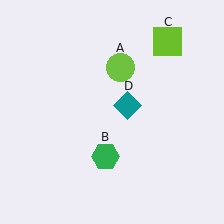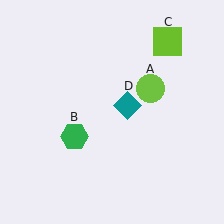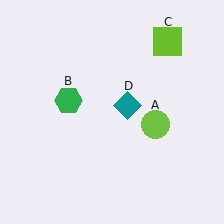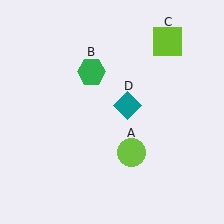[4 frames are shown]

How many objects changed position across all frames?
2 objects changed position: lime circle (object A), green hexagon (object B).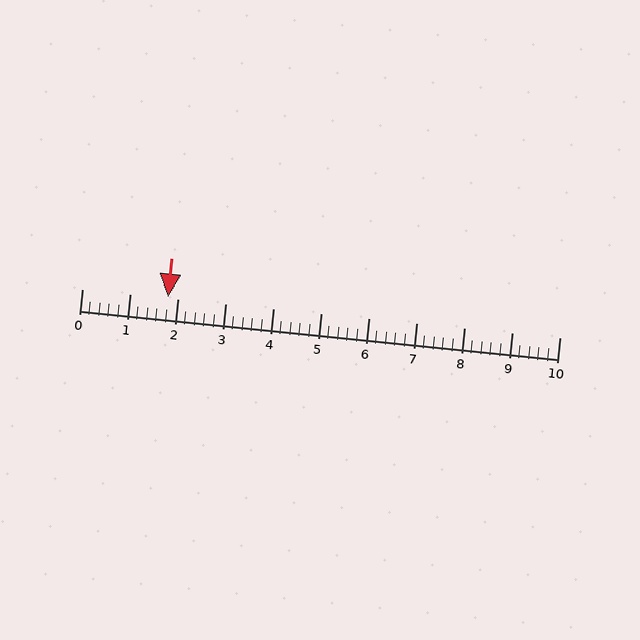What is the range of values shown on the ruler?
The ruler shows values from 0 to 10.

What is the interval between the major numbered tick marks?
The major tick marks are spaced 1 units apart.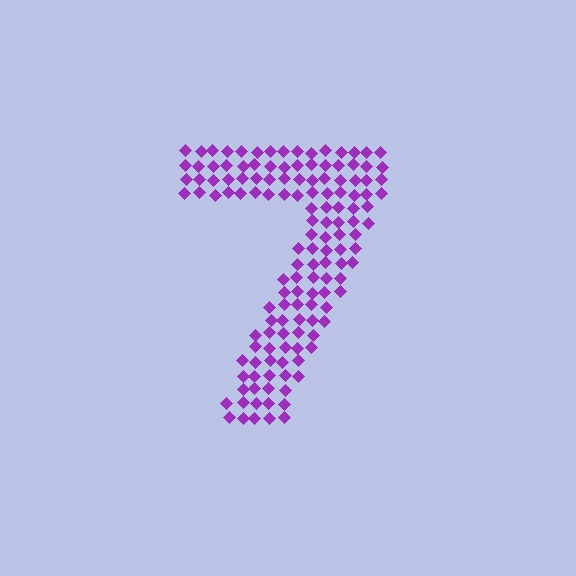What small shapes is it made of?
It is made of small diamonds.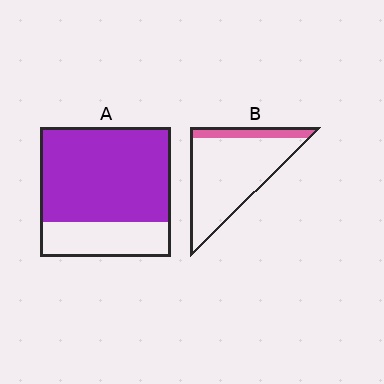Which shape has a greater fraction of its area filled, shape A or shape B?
Shape A.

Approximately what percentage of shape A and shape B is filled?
A is approximately 75% and B is approximately 15%.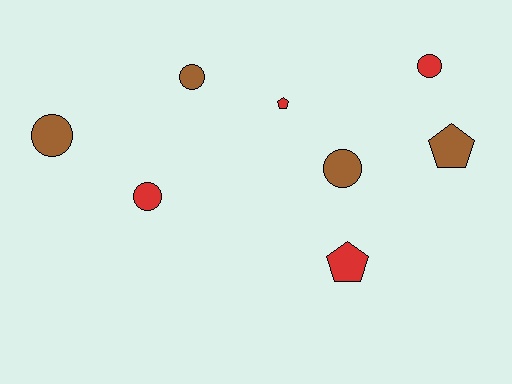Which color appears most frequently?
Brown, with 4 objects.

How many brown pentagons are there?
There is 1 brown pentagon.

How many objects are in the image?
There are 8 objects.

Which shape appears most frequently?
Circle, with 5 objects.